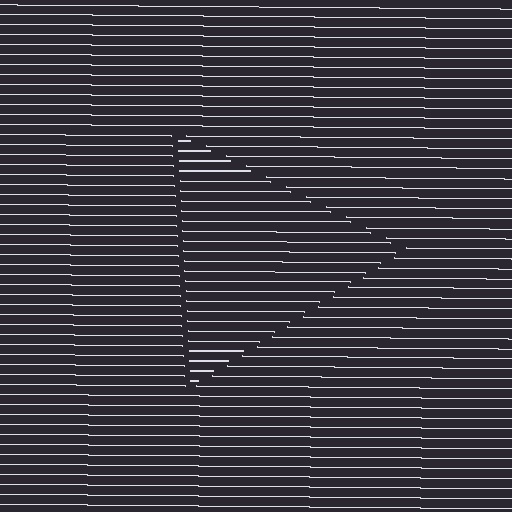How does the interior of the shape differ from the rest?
The interior of the shape contains the same grating, shifted by half a period — the contour is defined by the phase discontinuity where line-ends from the inner and outer gratings abut.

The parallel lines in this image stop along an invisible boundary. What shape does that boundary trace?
An illusory triangle. The interior of the shape contains the same grating, shifted by half a period — the contour is defined by the phase discontinuity where line-ends from the inner and outer gratings abut.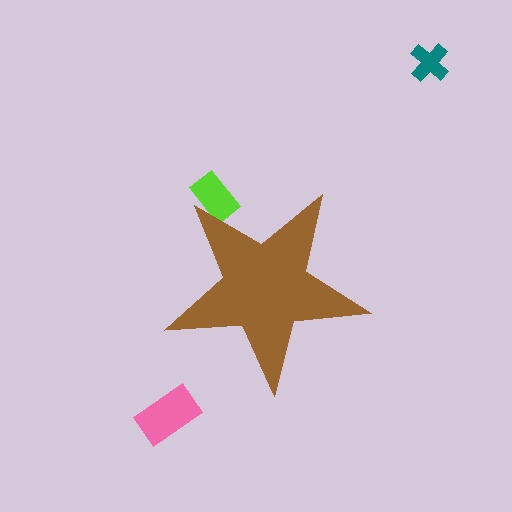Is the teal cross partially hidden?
No, the teal cross is fully visible.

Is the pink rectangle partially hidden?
No, the pink rectangle is fully visible.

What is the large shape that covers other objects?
A brown star.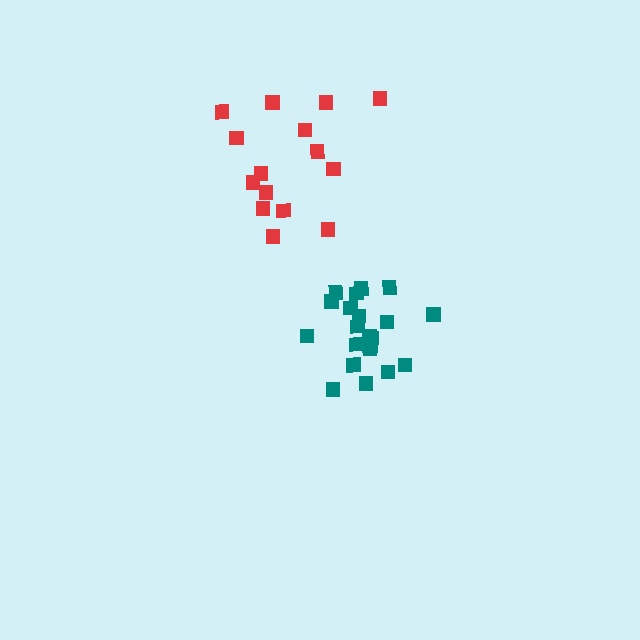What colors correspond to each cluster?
The clusters are colored: red, teal.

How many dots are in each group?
Group 1: 15 dots, Group 2: 21 dots (36 total).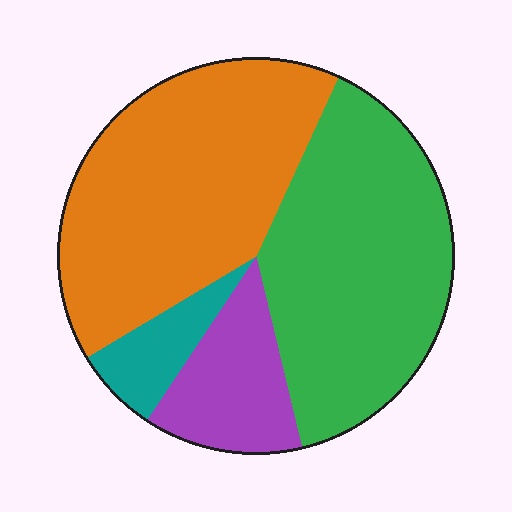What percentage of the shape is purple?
Purple covers 13% of the shape.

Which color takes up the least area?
Teal, at roughly 5%.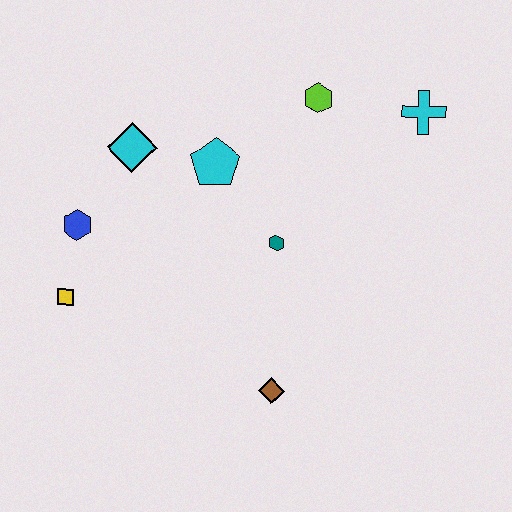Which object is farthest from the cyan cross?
The yellow square is farthest from the cyan cross.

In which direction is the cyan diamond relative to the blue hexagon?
The cyan diamond is above the blue hexagon.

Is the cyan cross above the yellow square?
Yes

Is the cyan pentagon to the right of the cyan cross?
No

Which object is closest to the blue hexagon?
The yellow square is closest to the blue hexagon.